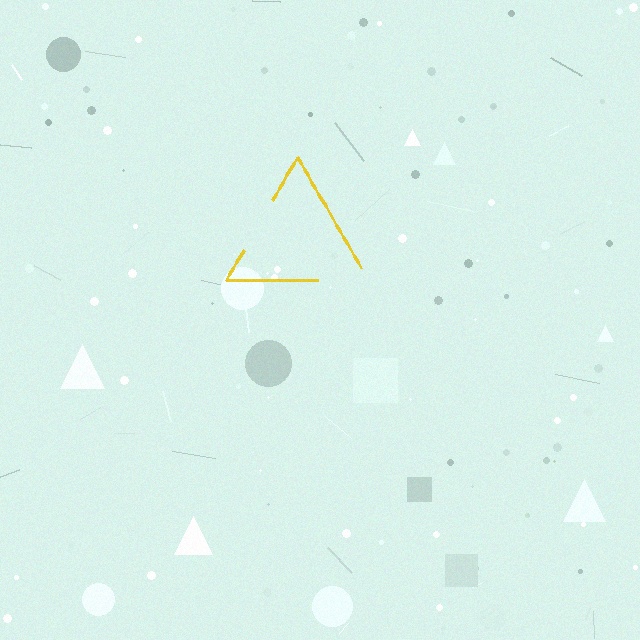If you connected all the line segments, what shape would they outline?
They would outline a triangle.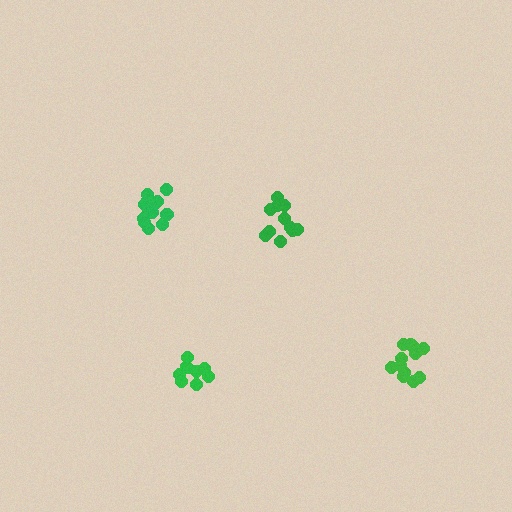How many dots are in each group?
Group 1: 14 dots, Group 2: 13 dots, Group 3: 11 dots, Group 4: 9 dots (47 total).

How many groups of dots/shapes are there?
There are 4 groups.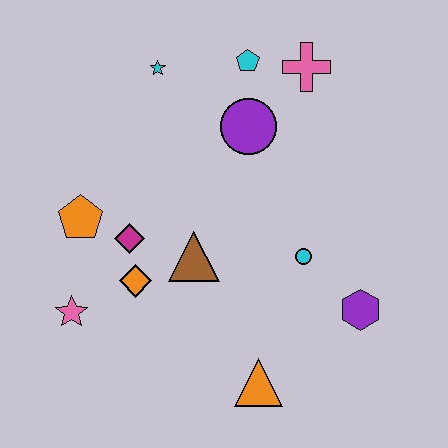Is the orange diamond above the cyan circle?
No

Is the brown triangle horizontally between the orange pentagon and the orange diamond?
No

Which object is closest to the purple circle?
The cyan pentagon is closest to the purple circle.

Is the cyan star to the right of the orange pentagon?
Yes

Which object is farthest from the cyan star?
The orange triangle is farthest from the cyan star.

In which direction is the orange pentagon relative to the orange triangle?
The orange pentagon is to the left of the orange triangle.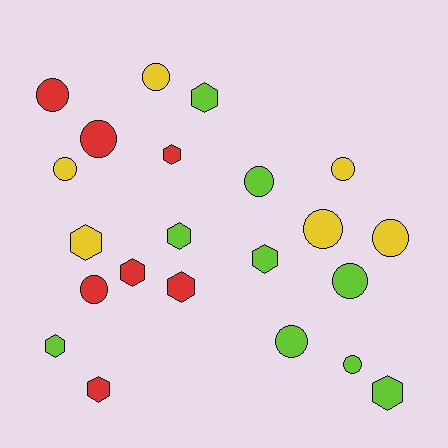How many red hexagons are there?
There are 4 red hexagons.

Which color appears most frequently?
Lime, with 9 objects.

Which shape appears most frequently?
Circle, with 12 objects.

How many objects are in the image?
There are 22 objects.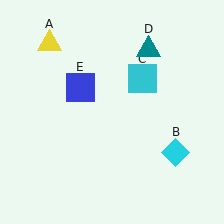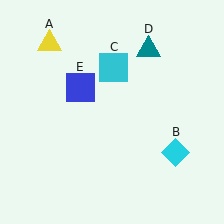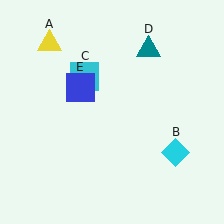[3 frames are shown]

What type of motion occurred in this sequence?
The cyan square (object C) rotated counterclockwise around the center of the scene.